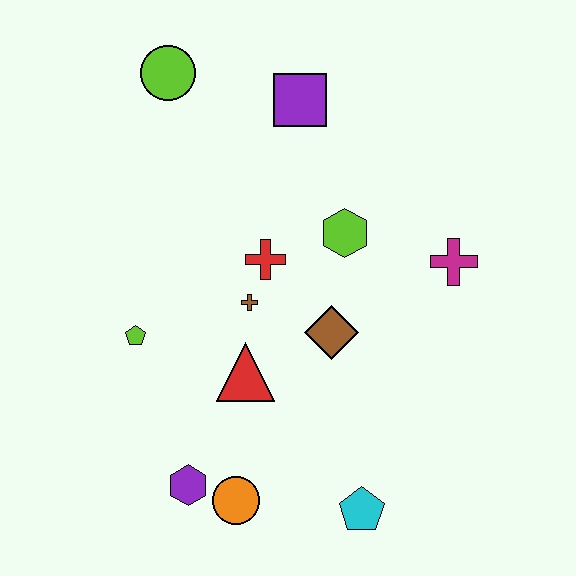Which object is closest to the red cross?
The brown cross is closest to the red cross.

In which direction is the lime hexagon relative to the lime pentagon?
The lime hexagon is to the right of the lime pentagon.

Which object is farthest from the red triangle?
The lime circle is farthest from the red triangle.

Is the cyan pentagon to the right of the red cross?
Yes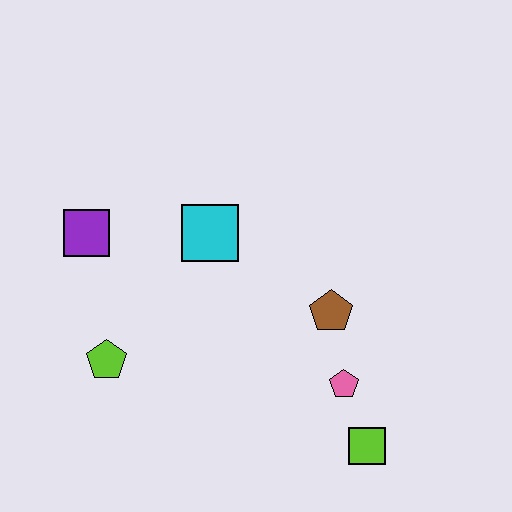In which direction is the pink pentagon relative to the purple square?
The pink pentagon is to the right of the purple square.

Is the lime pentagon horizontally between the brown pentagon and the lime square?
No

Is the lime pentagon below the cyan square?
Yes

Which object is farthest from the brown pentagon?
The purple square is farthest from the brown pentagon.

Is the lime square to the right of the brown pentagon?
Yes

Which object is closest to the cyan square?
The purple square is closest to the cyan square.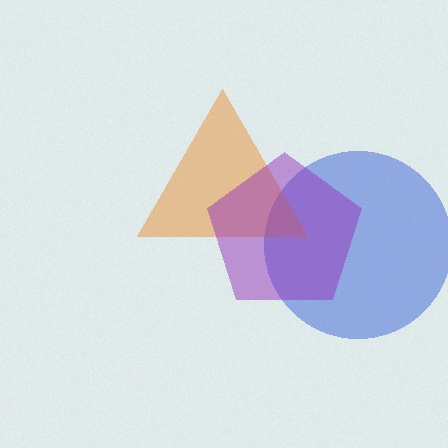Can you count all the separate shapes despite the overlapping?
Yes, there are 3 separate shapes.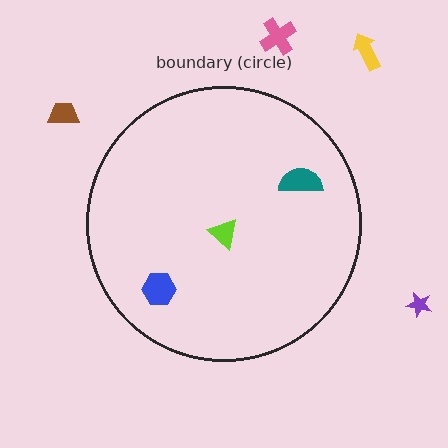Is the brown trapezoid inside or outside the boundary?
Outside.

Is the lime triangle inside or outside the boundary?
Inside.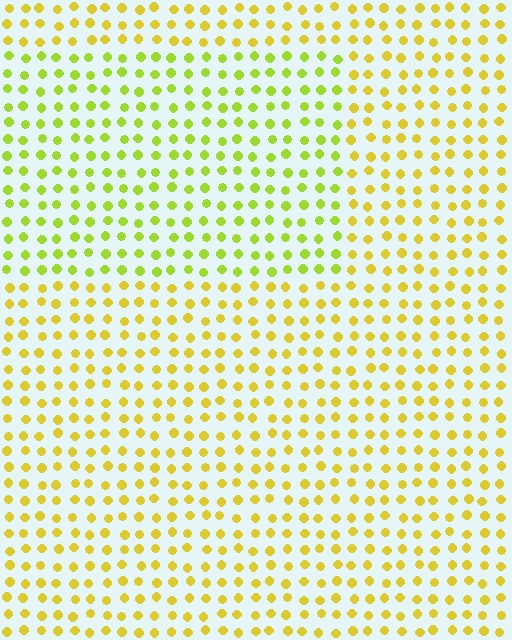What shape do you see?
I see a rectangle.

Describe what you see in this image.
The image is filled with small yellow elements in a uniform arrangement. A rectangle-shaped region is visible where the elements are tinted to a slightly different hue, forming a subtle color boundary.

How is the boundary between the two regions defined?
The boundary is defined purely by a slight shift in hue (about 28 degrees). Spacing, size, and orientation are identical on both sides.